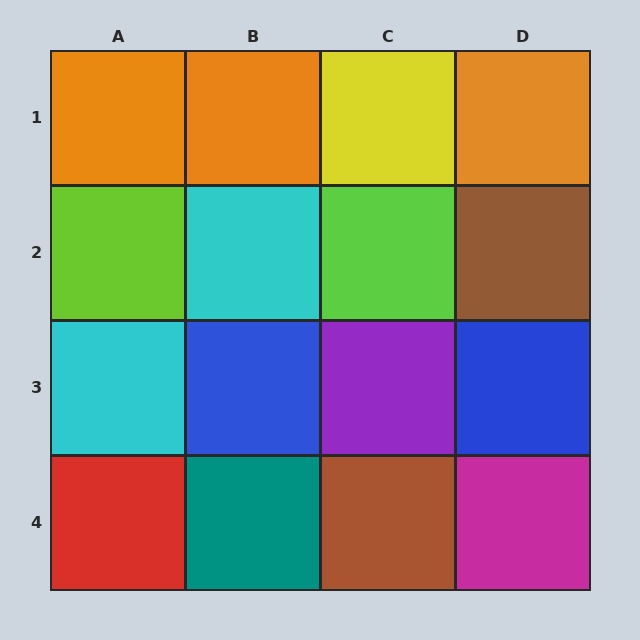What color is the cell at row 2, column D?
Brown.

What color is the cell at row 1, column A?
Orange.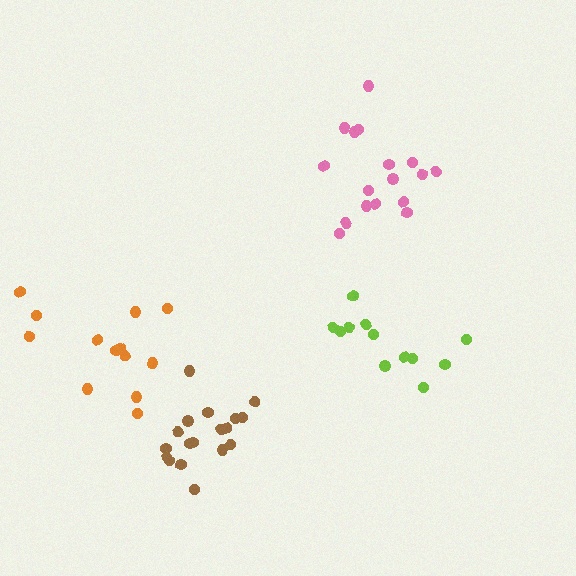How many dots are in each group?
Group 1: 18 dots, Group 2: 17 dots, Group 3: 13 dots, Group 4: 12 dots (60 total).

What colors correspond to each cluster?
The clusters are colored: brown, pink, orange, lime.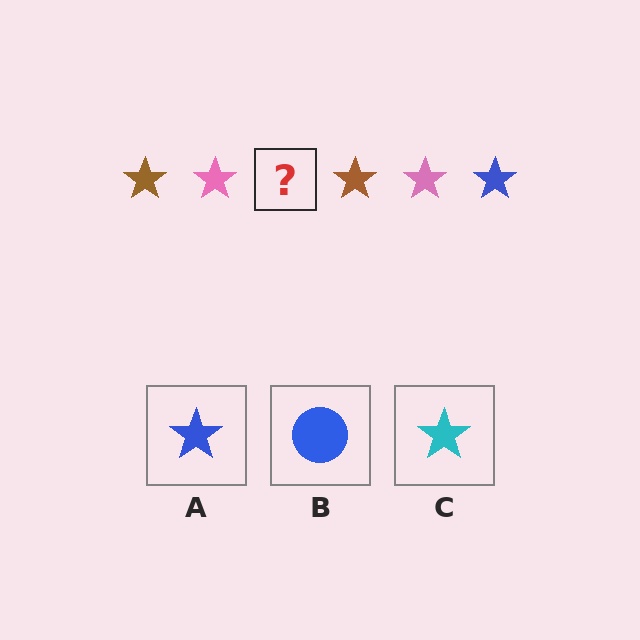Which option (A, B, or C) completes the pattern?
A.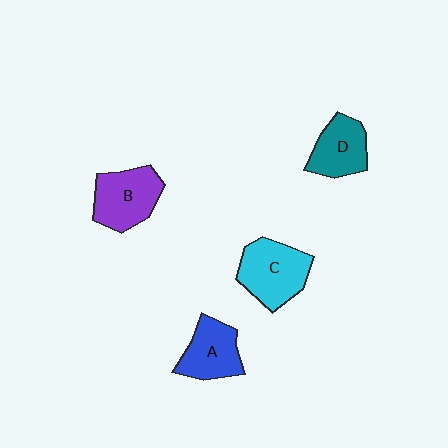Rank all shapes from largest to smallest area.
From largest to smallest: C (cyan), B (purple), A (blue), D (teal).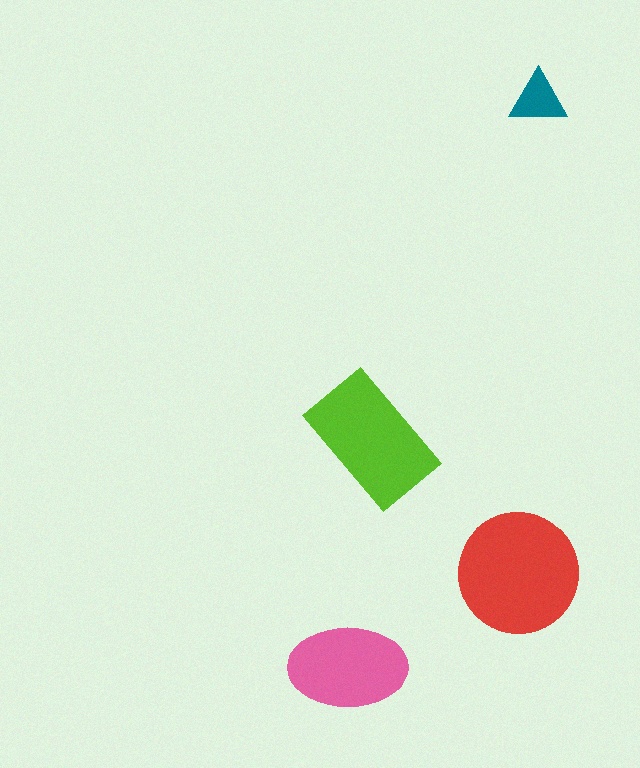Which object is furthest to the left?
The pink ellipse is leftmost.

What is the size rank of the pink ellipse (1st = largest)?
3rd.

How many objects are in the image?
There are 4 objects in the image.